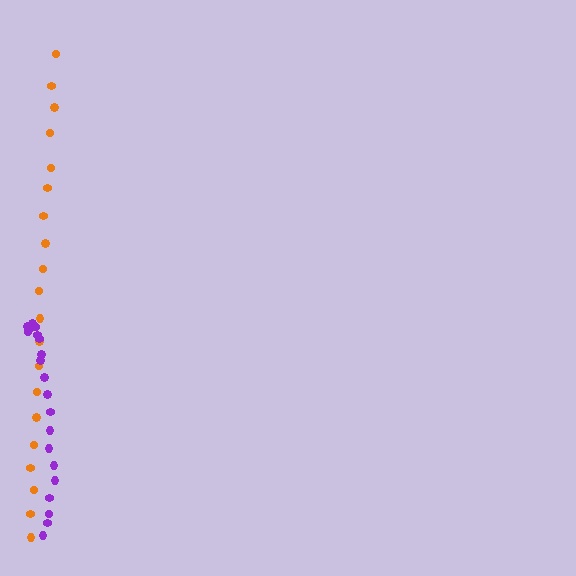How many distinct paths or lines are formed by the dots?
There are 2 distinct paths.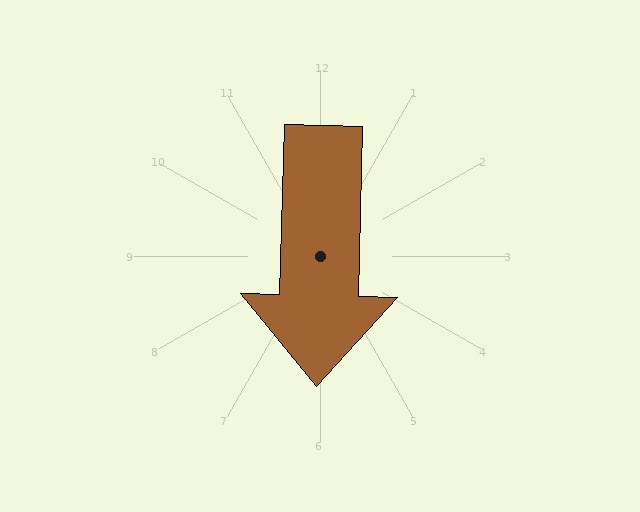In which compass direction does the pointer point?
South.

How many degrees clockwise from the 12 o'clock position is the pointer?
Approximately 181 degrees.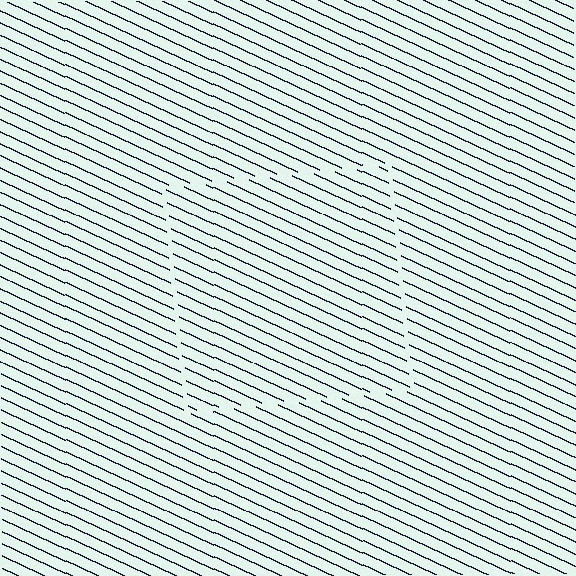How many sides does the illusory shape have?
4 sides — the line-ends trace a square.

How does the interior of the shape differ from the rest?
The interior of the shape contains the same grating, shifted by half a period — the contour is defined by the phase discontinuity where line-ends from the inner and outer gratings abut.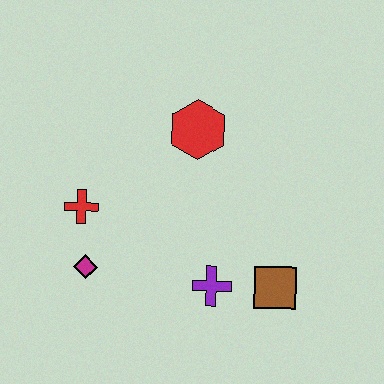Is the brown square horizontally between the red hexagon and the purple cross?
No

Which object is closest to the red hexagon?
The red cross is closest to the red hexagon.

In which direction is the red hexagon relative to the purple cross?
The red hexagon is above the purple cross.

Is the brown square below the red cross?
Yes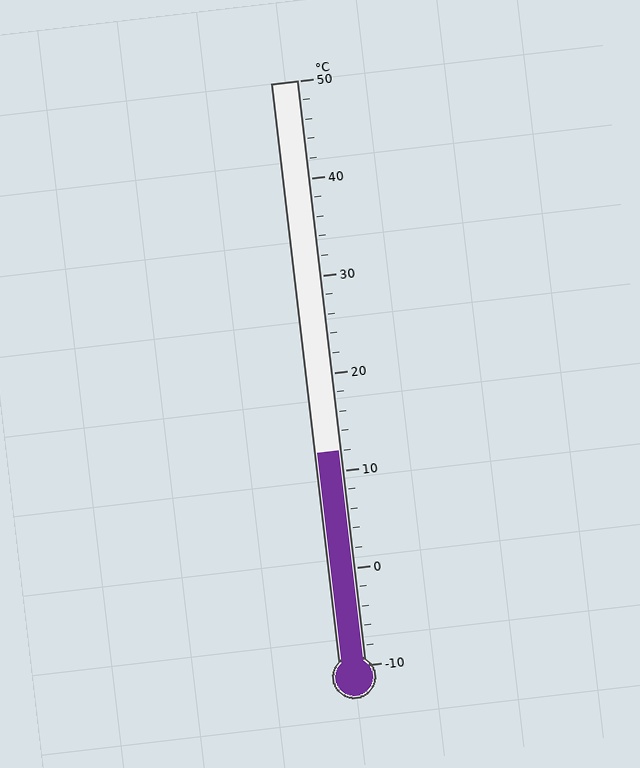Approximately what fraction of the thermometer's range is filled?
The thermometer is filled to approximately 35% of its range.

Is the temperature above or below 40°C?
The temperature is below 40°C.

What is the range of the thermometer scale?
The thermometer scale ranges from -10°C to 50°C.